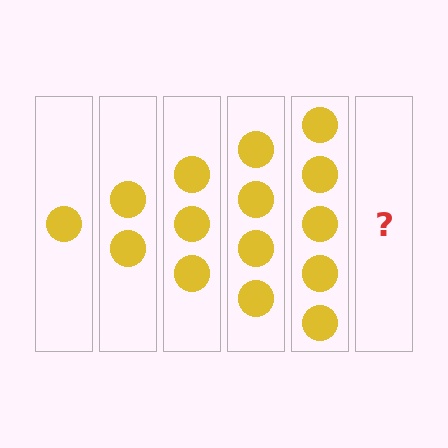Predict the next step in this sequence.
The next step is 6 circles.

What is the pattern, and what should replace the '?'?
The pattern is that each step adds one more circle. The '?' should be 6 circles.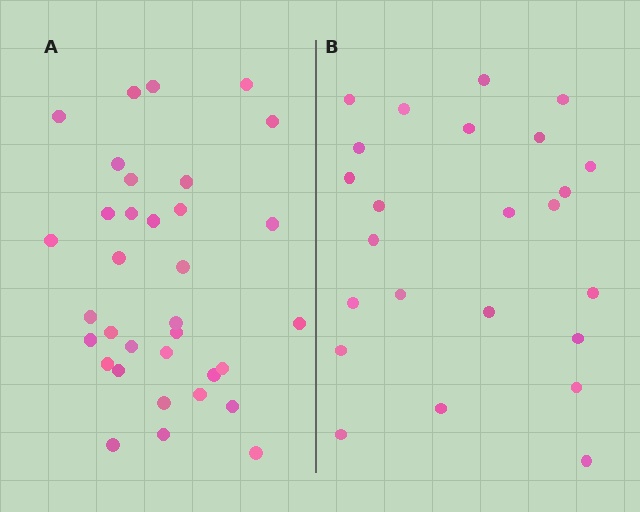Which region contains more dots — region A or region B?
Region A (the left region) has more dots.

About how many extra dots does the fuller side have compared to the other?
Region A has roughly 10 or so more dots than region B.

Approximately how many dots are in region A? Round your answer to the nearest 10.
About 30 dots. (The exact count is 34, which rounds to 30.)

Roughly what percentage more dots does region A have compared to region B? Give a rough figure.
About 40% more.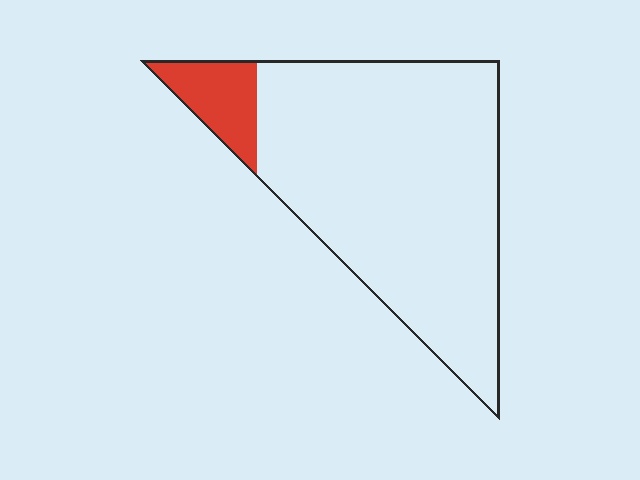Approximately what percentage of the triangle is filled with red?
Approximately 10%.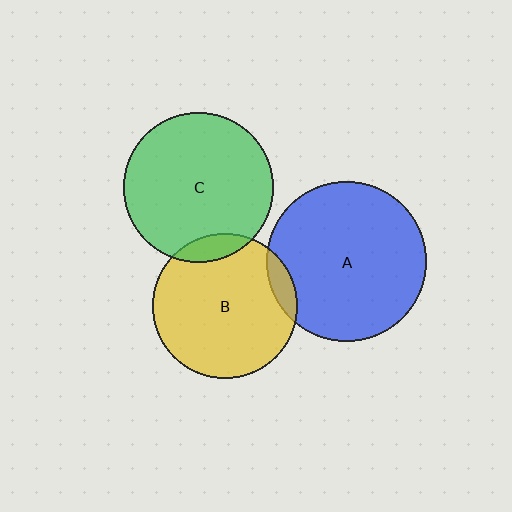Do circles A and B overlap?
Yes.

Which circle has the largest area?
Circle A (blue).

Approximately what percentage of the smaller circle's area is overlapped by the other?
Approximately 10%.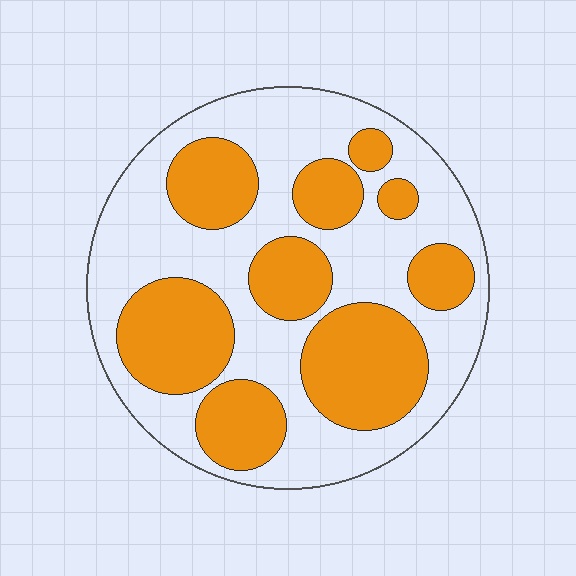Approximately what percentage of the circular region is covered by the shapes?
Approximately 40%.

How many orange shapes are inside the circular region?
9.